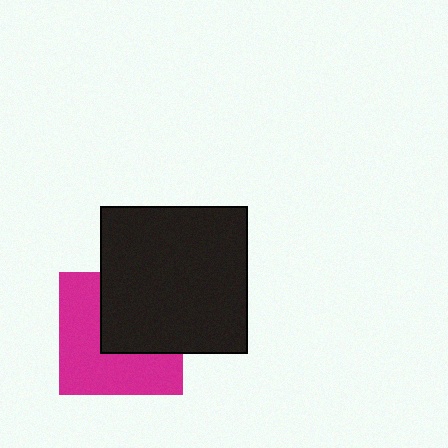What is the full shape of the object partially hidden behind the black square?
The partially hidden object is a magenta square.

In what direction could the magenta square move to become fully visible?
The magenta square could move toward the lower-left. That would shift it out from behind the black square entirely.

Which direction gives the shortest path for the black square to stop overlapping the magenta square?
Moving toward the upper-right gives the shortest separation.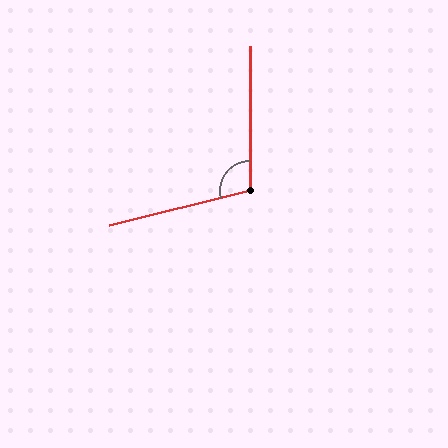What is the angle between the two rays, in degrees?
Approximately 104 degrees.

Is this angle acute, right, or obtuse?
It is obtuse.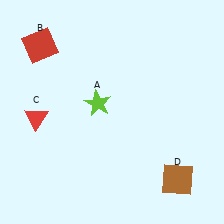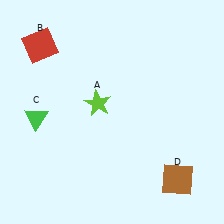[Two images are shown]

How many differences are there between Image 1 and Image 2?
There is 1 difference between the two images.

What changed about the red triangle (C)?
In Image 1, C is red. In Image 2, it changed to green.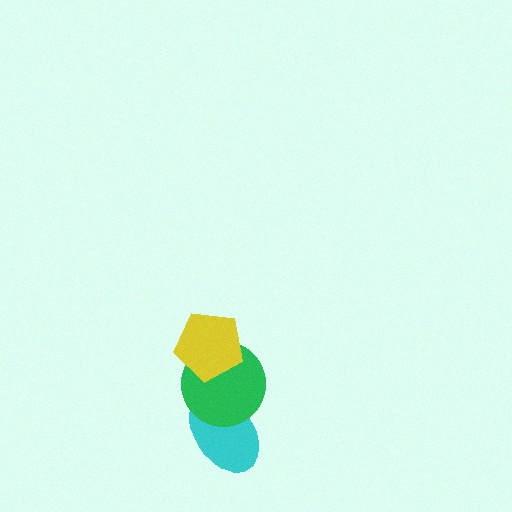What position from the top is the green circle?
The green circle is 2nd from the top.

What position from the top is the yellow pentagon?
The yellow pentagon is 1st from the top.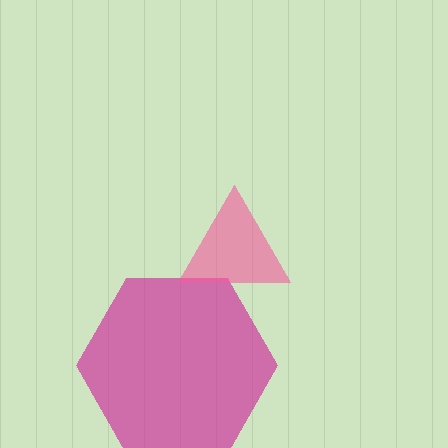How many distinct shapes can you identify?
There are 2 distinct shapes: a magenta hexagon, a pink triangle.